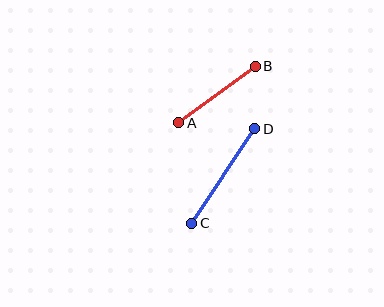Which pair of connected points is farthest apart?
Points C and D are farthest apart.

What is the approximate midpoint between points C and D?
The midpoint is at approximately (223, 176) pixels.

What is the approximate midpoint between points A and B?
The midpoint is at approximately (217, 95) pixels.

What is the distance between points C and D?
The distance is approximately 114 pixels.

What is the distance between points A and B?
The distance is approximately 95 pixels.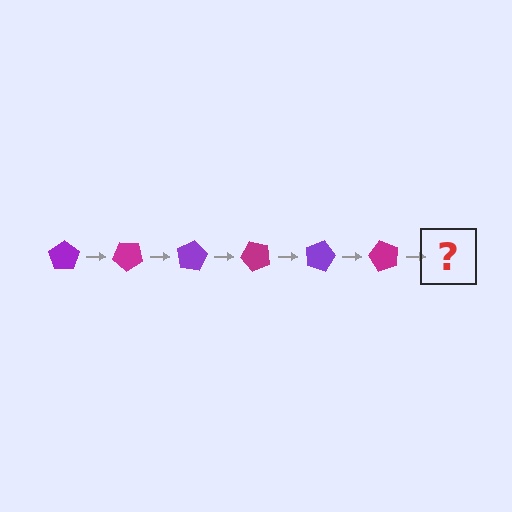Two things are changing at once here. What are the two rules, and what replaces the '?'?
The two rules are that it rotates 40 degrees each step and the color cycles through purple and magenta. The '?' should be a purple pentagon, rotated 240 degrees from the start.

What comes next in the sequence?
The next element should be a purple pentagon, rotated 240 degrees from the start.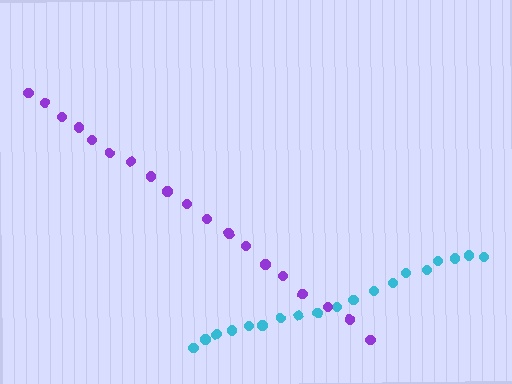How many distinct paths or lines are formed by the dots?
There are 2 distinct paths.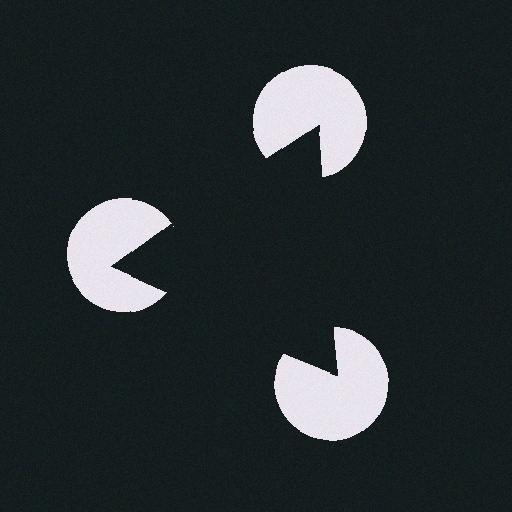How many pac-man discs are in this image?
There are 3 — one at each vertex of the illusory triangle.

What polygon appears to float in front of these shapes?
An illusory triangle — its edges are inferred from the aligned wedge cuts in the pac-man discs, not physically drawn.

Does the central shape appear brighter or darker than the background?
It typically appears slightly darker than the background, even though no actual brightness change is drawn.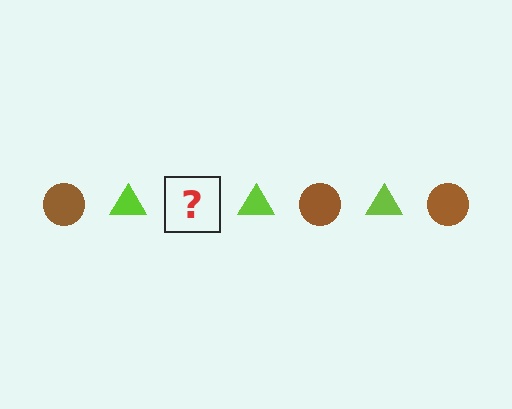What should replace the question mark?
The question mark should be replaced with a brown circle.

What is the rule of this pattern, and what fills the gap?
The rule is that the pattern alternates between brown circle and lime triangle. The gap should be filled with a brown circle.